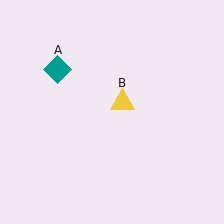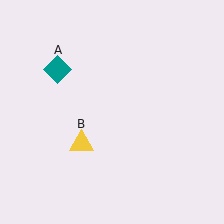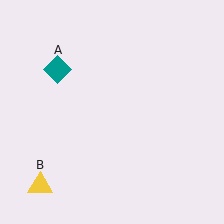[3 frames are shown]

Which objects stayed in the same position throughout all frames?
Teal diamond (object A) remained stationary.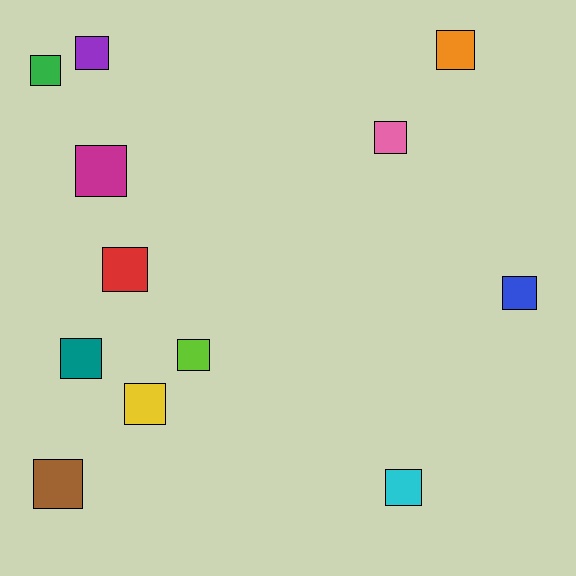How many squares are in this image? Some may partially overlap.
There are 12 squares.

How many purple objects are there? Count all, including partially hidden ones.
There is 1 purple object.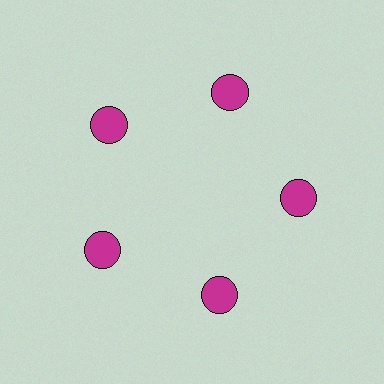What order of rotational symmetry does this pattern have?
This pattern has 5-fold rotational symmetry.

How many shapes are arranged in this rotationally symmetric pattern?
There are 5 shapes, arranged in 5 groups of 1.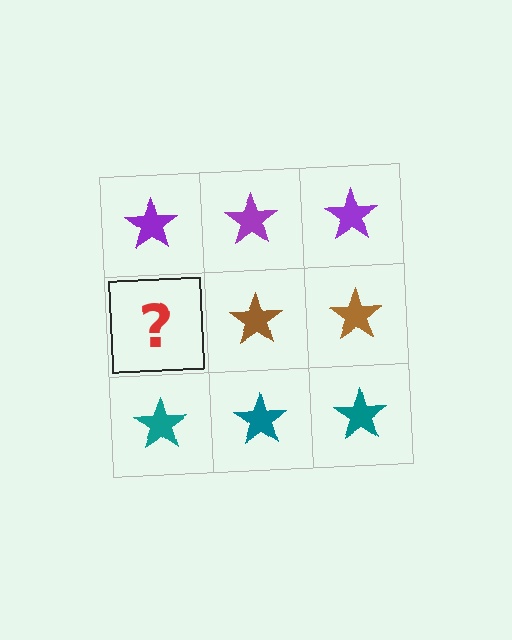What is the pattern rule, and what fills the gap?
The rule is that each row has a consistent color. The gap should be filled with a brown star.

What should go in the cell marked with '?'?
The missing cell should contain a brown star.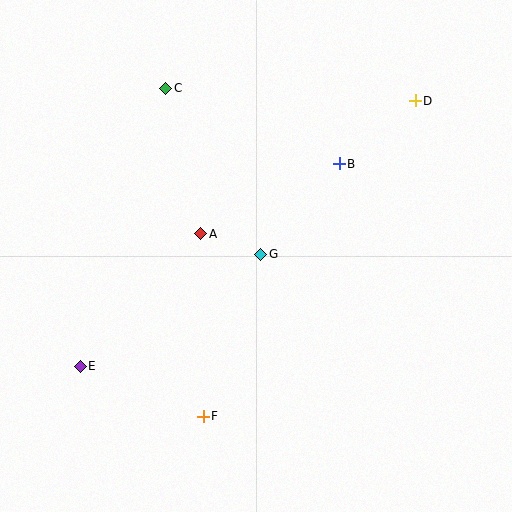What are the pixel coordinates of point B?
Point B is at (339, 164).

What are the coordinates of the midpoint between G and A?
The midpoint between G and A is at (231, 244).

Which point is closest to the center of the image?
Point G at (261, 254) is closest to the center.